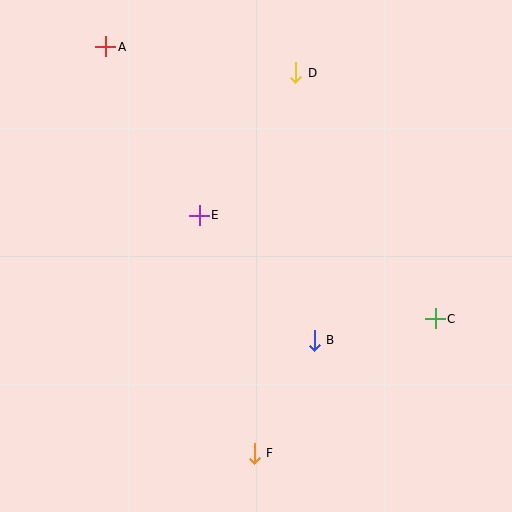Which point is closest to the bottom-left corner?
Point F is closest to the bottom-left corner.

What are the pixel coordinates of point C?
Point C is at (435, 319).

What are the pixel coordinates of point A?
Point A is at (106, 47).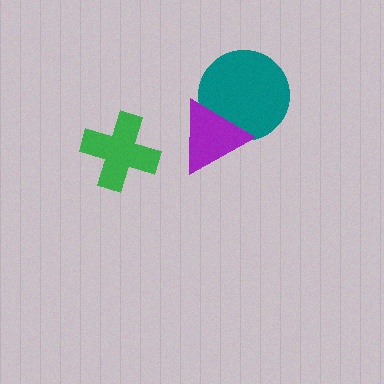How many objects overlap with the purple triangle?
1 object overlaps with the purple triangle.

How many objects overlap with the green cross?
0 objects overlap with the green cross.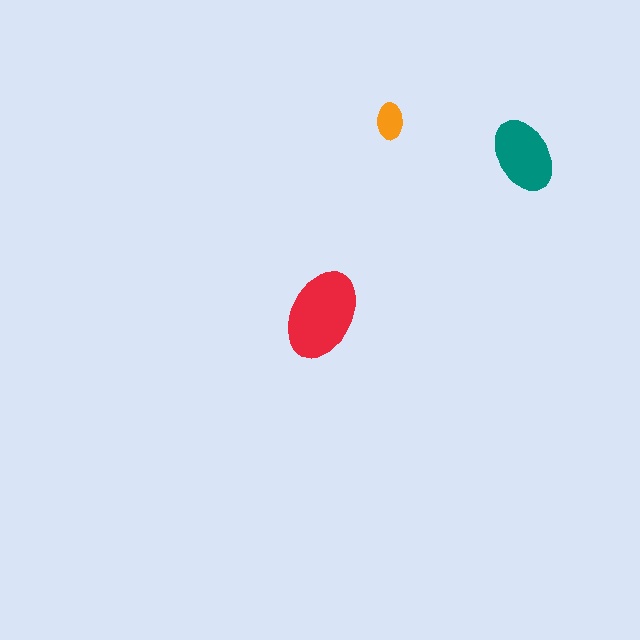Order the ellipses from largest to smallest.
the red one, the teal one, the orange one.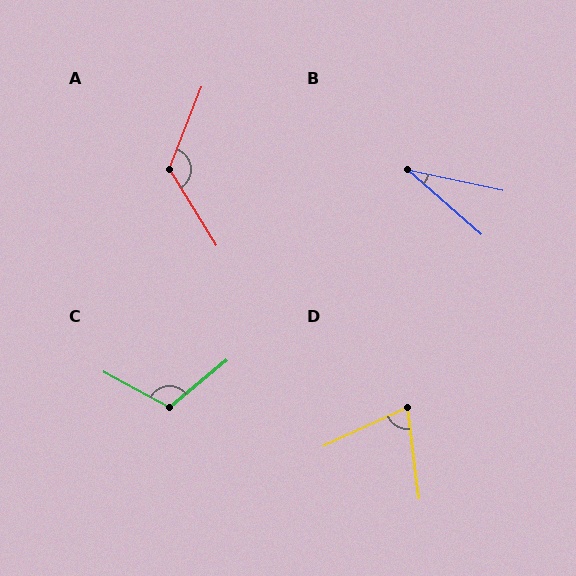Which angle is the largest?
A, at approximately 126 degrees.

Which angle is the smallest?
B, at approximately 30 degrees.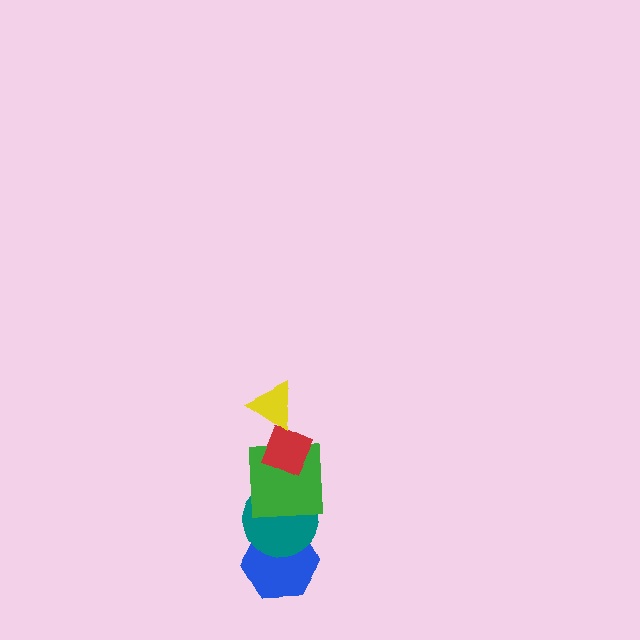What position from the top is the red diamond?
The red diamond is 2nd from the top.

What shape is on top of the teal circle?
The green square is on top of the teal circle.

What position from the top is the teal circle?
The teal circle is 4th from the top.